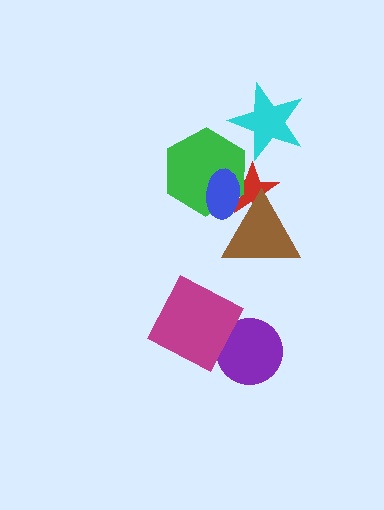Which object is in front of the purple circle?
The magenta square is in front of the purple circle.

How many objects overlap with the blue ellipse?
3 objects overlap with the blue ellipse.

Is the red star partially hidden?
Yes, it is partially covered by another shape.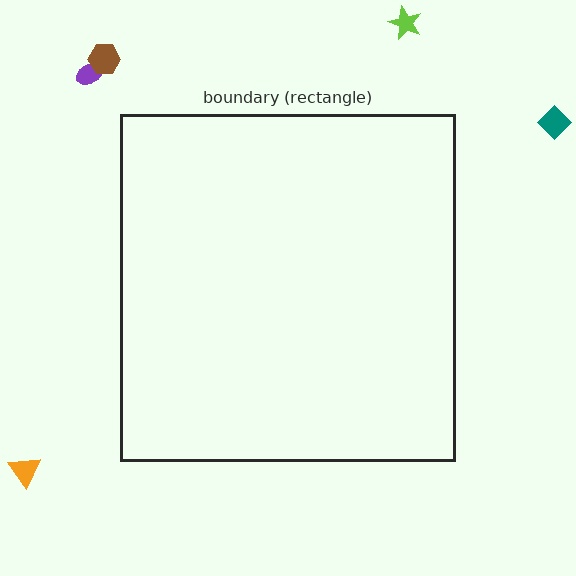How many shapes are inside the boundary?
0 inside, 5 outside.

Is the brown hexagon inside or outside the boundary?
Outside.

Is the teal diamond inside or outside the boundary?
Outside.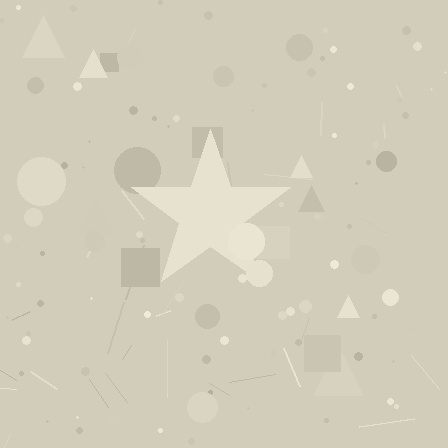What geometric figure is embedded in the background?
A star is embedded in the background.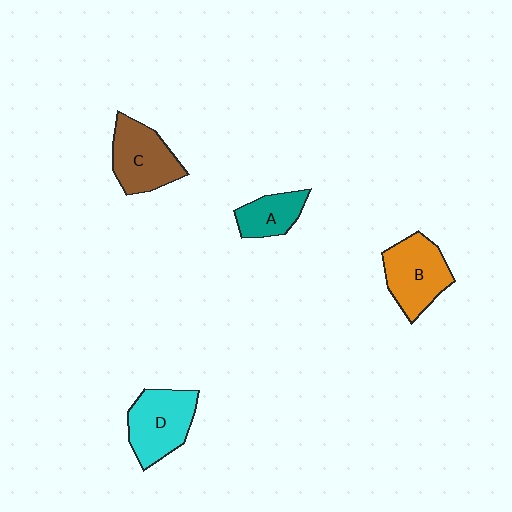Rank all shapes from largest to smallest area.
From largest to smallest: D (cyan), B (orange), C (brown), A (teal).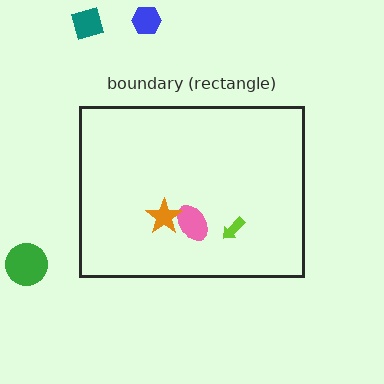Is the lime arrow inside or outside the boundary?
Inside.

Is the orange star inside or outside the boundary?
Inside.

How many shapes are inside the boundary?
3 inside, 3 outside.